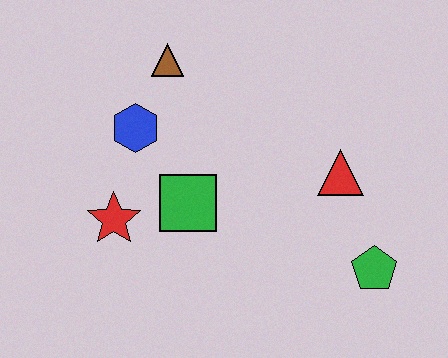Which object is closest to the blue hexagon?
The brown triangle is closest to the blue hexagon.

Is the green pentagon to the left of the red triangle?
No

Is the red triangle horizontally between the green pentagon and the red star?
Yes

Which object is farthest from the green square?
The green pentagon is farthest from the green square.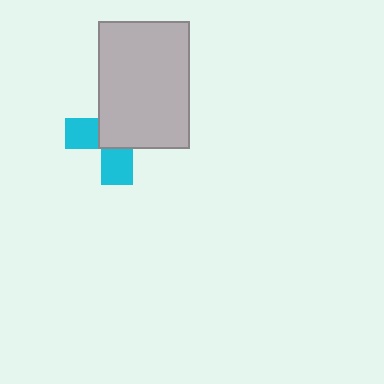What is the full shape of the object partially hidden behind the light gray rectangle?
The partially hidden object is a cyan cross.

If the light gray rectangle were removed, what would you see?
You would see the complete cyan cross.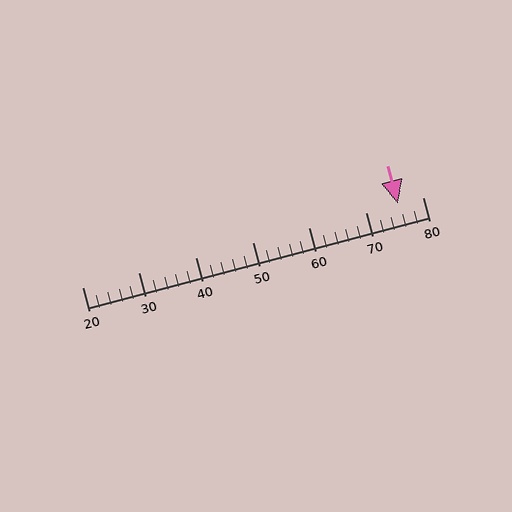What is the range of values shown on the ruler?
The ruler shows values from 20 to 80.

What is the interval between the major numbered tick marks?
The major tick marks are spaced 10 units apart.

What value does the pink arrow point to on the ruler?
The pink arrow points to approximately 76.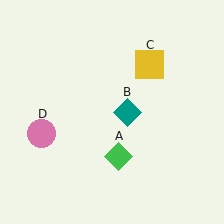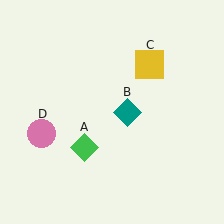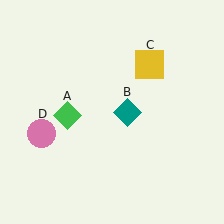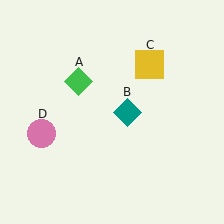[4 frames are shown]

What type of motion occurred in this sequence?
The green diamond (object A) rotated clockwise around the center of the scene.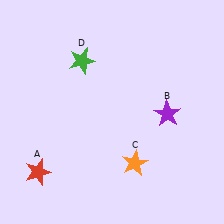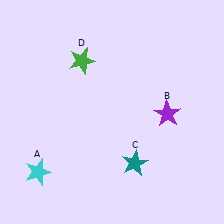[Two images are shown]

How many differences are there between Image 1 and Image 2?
There are 2 differences between the two images.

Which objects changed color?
A changed from red to cyan. C changed from orange to teal.